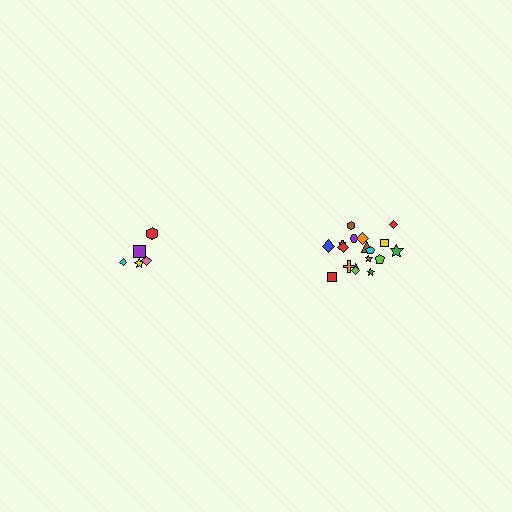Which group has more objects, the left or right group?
The right group.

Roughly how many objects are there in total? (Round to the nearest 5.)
Roughly 25 objects in total.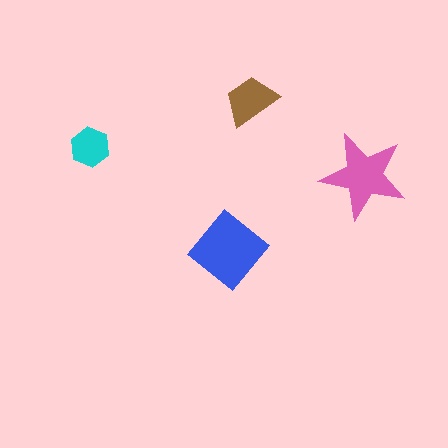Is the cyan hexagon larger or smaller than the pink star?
Smaller.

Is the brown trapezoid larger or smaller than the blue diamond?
Smaller.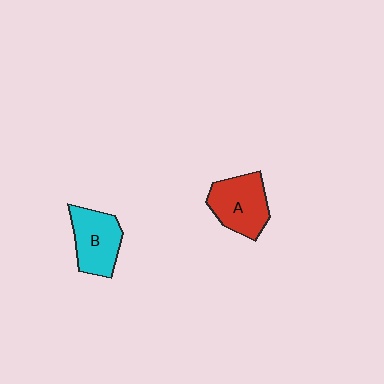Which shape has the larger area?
Shape A (red).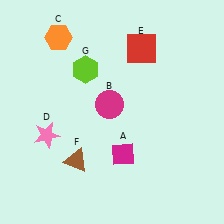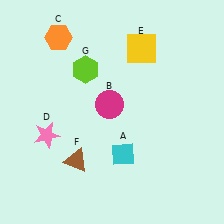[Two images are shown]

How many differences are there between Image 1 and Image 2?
There are 2 differences between the two images.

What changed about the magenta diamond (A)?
In Image 1, A is magenta. In Image 2, it changed to cyan.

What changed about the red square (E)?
In Image 1, E is red. In Image 2, it changed to yellow.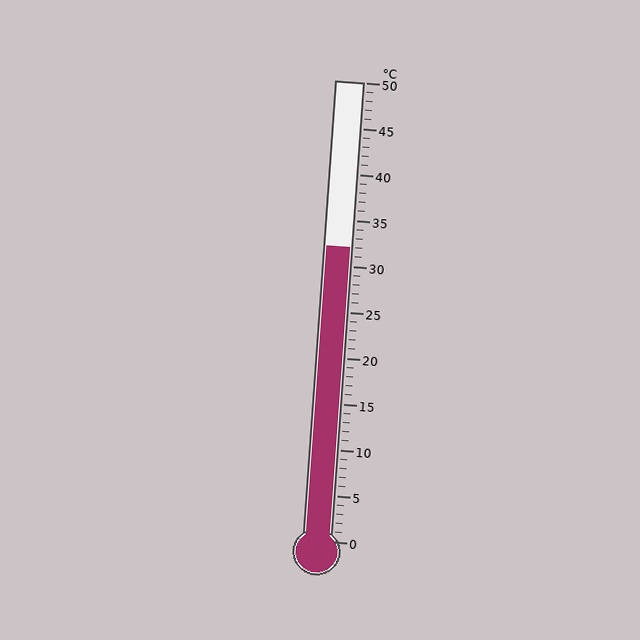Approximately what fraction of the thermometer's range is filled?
The thermometer is filled to approximately 65% of its range.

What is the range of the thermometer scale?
The thermometer scale ranges from 0°C to 50°C.